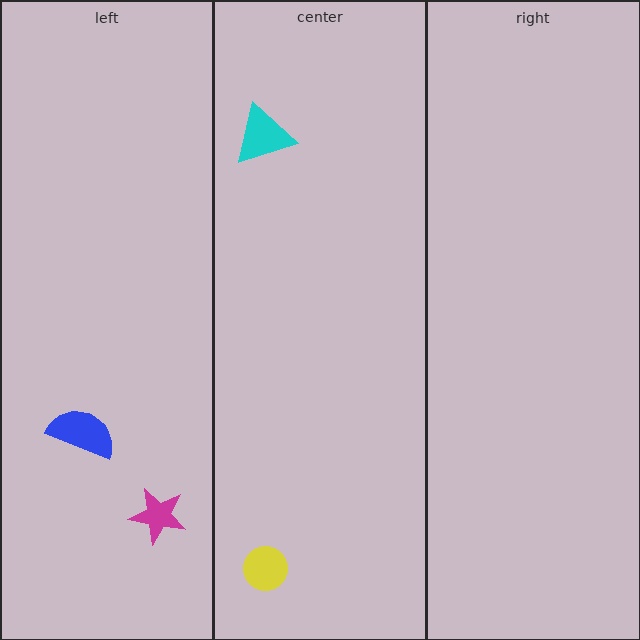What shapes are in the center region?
The cyan triangle, the yellow circle.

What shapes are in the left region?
The blue semicircle, the magenta star.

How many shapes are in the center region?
2.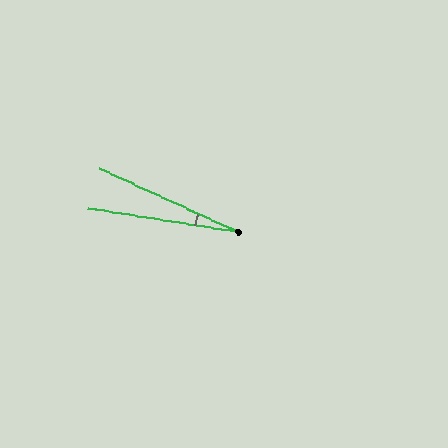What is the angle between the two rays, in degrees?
Approximately 15 degrees.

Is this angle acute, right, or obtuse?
It is acute.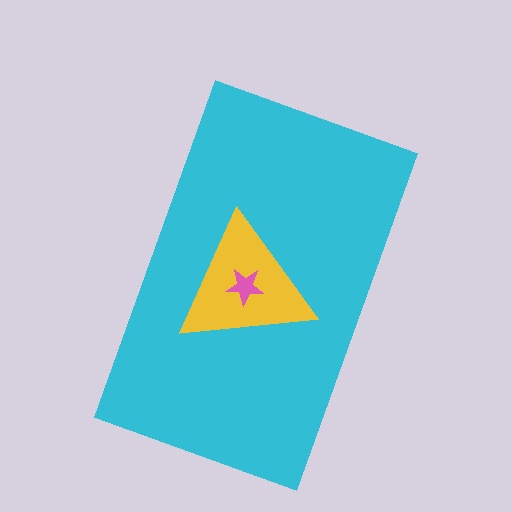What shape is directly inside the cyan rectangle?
The yellow triangle.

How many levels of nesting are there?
3.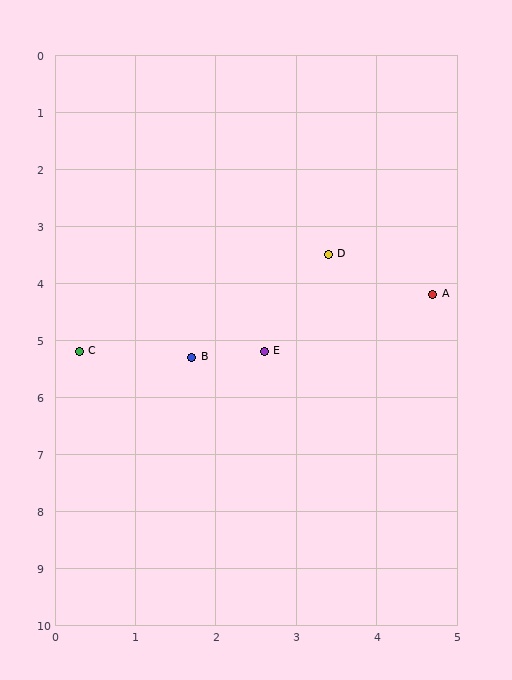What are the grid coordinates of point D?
Point D is at approximately (3.4, 3.5).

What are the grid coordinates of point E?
Point E is at approximately (2.6, 5.2).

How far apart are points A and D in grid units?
Points A and D are about 1.5 grid units apart.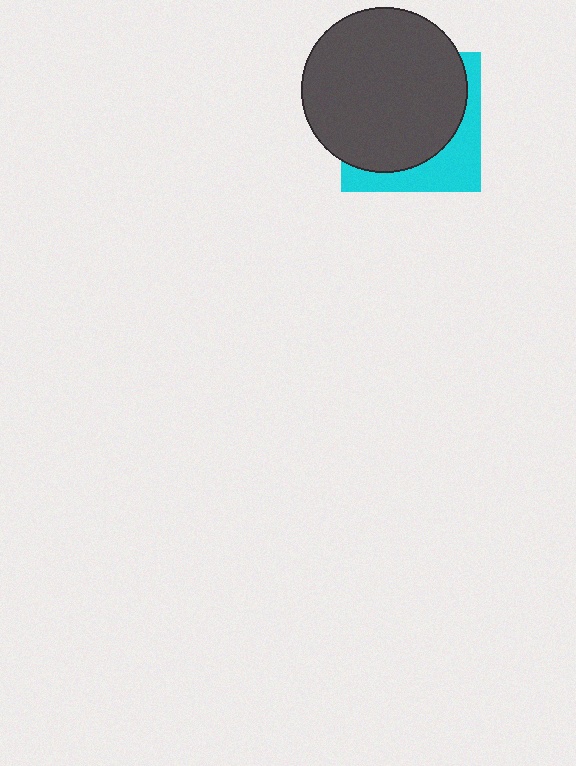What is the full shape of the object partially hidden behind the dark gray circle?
The partially hidden object is a cyan square.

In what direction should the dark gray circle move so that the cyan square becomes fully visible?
The dark gray circle should move toward the upper-left. That is the shortest direction to clear the overlap and leave the cyan square fully visible.